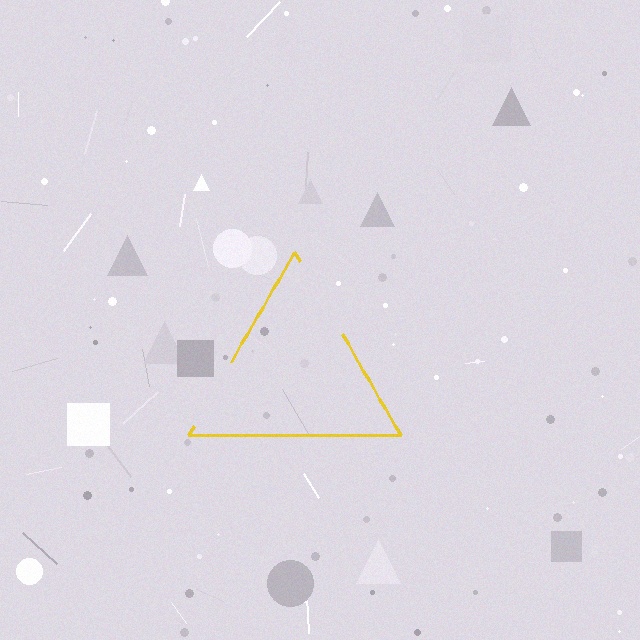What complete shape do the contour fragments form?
The contour fragments form a triangle.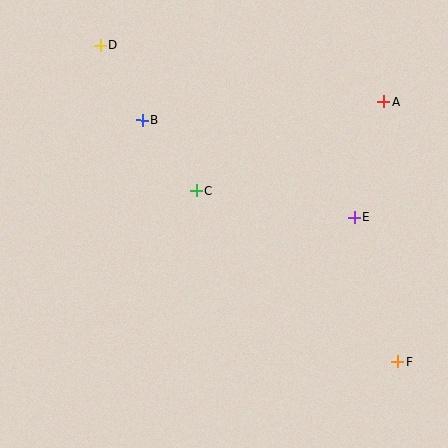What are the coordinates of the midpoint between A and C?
The midpoint between A and C is at (290, 146).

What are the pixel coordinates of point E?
Point E is at (354, 217).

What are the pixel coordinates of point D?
Point D is at (100, 46).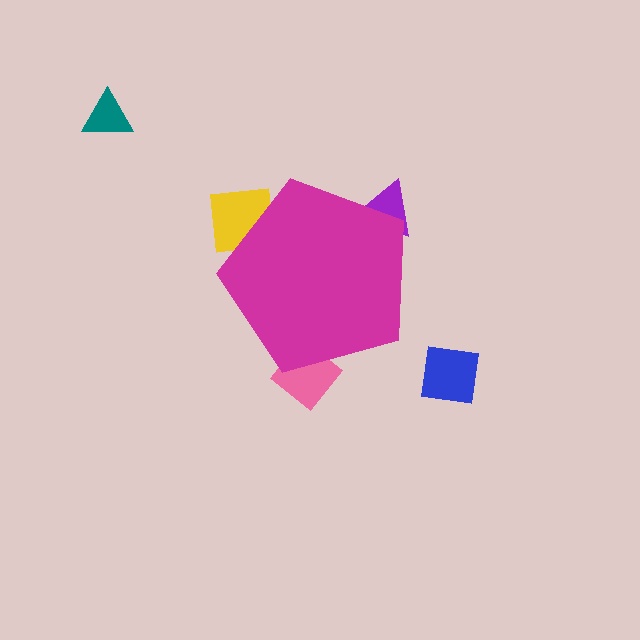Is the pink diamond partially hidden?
Yes, the pink diamond is partially hidden behind the magenta pentagon.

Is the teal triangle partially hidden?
No, the teal triangle is fully visible.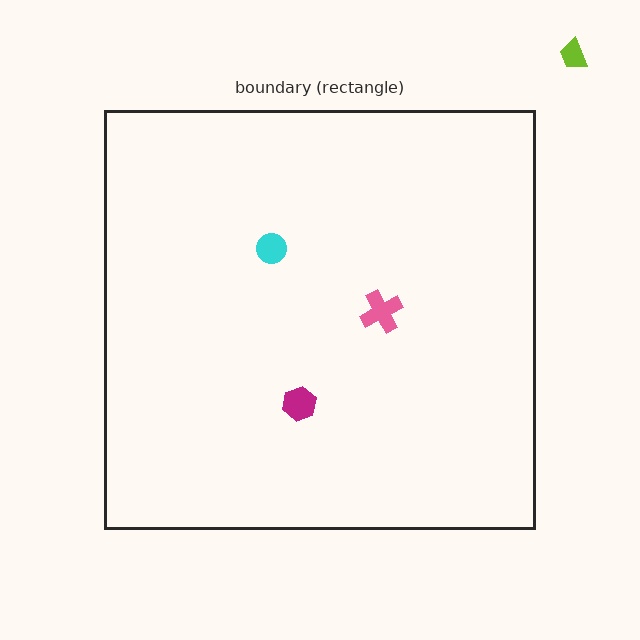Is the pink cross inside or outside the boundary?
Inside.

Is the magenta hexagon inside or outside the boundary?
Inside.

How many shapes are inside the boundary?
3 inside, 1 outside.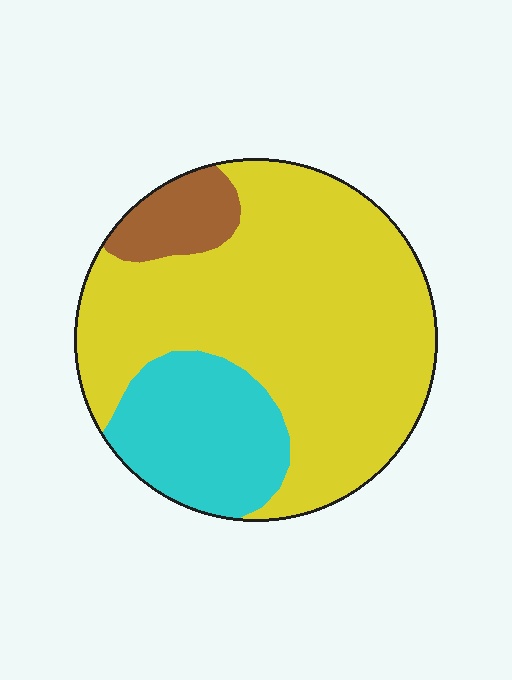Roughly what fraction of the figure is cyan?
Cyan covers around 20% of the figure.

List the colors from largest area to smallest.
From largest to smallest: yellow, cyan, brown.